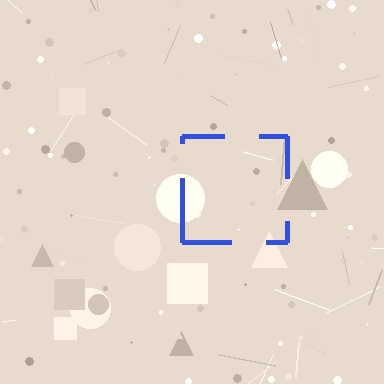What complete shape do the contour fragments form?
The contour fragments form a square.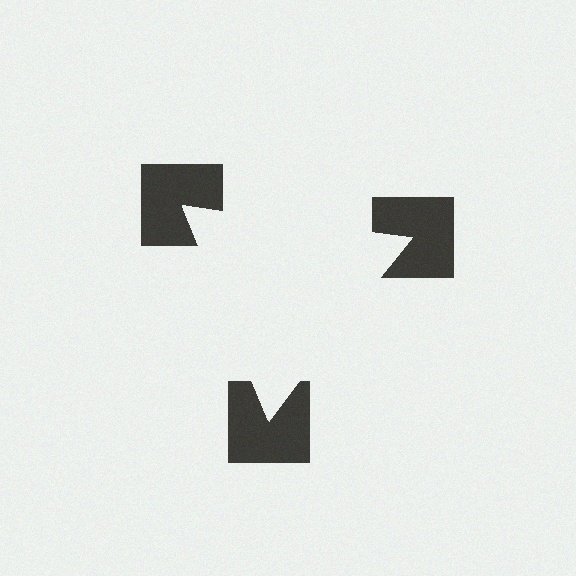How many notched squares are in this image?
There are 3 — one at each vertex of the illusory triangle.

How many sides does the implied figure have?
3 sides.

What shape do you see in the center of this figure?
An illusory triangle — its edges are inferred from the aligned wedge cuts in the notched squares, not physically drawn.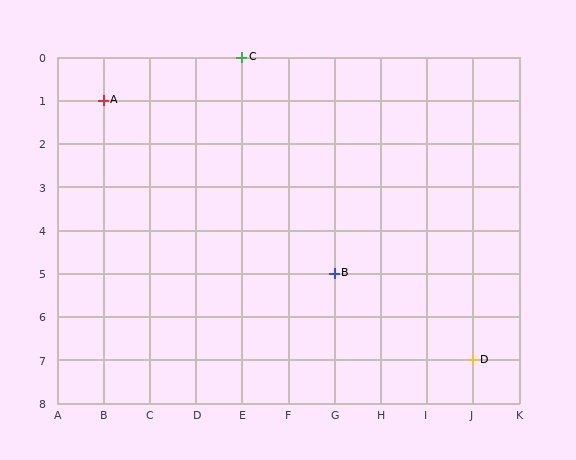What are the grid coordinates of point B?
Point B is at grid coordinates (G, 5).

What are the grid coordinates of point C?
Point C is at grid coordinates (E, 0).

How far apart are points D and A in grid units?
Points D and A are 8 columns and 6 rows apart (about 10.0 grid units diagonally).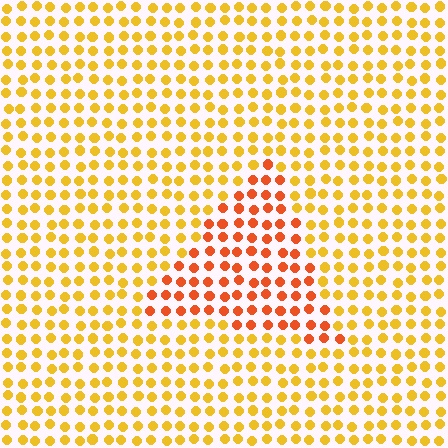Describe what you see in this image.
The image is filled with small yellow elements in a uniform arrangement. A triangle-shaped region is visible where the elements are tinted to a slightly different hue, forming a subtle color boundary.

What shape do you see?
I see a triangle.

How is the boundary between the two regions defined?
The boundary is defined purely by a slight shift in hue (about 33 degrees). Spacing, size, and orientation are identical on both sides.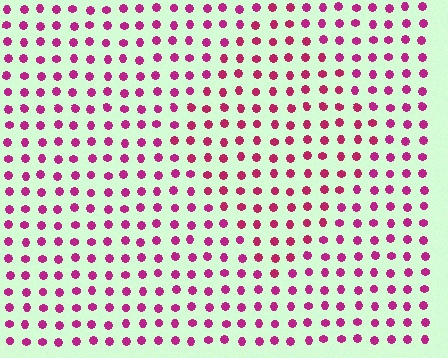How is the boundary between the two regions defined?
The boundary is defined purely by a slight shift in hue (about 16 degrees). Spacing, size, and orientation are identical on both sides.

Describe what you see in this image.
The image is filled with small magenta elements in a uniform arrangement. A diamond-shaped region is visible where the elements are tinted to a slightly different hue, forming a subtle color boundary.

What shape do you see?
I see a diamond.